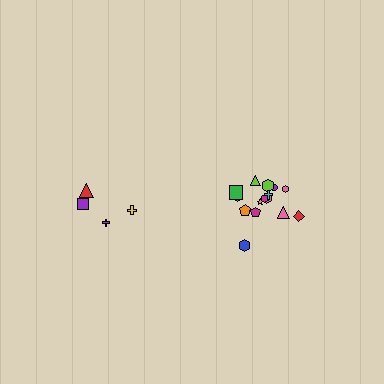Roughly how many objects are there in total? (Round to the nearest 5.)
Roughly 20 objects in total.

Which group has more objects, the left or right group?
The right group.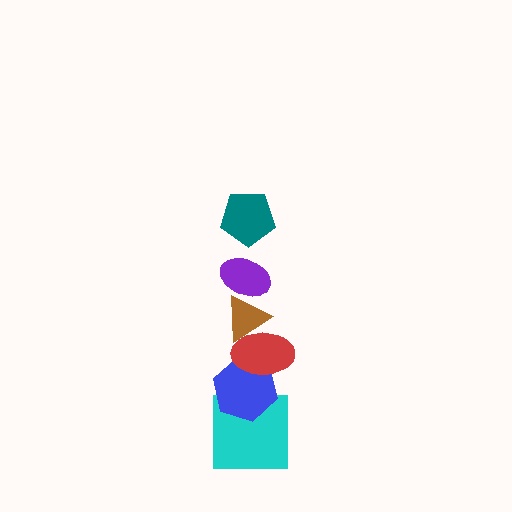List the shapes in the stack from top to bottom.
From top to bottom: the teal pentagon, the purple ellipse, the brown triangle, the red ellipse, the blue hexagon, the cyan square.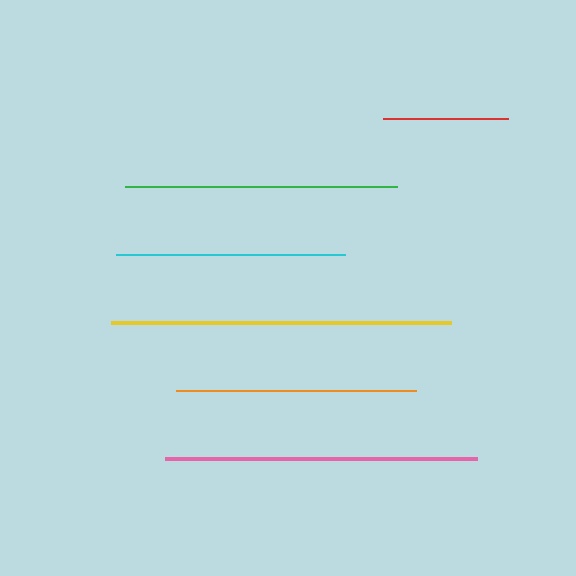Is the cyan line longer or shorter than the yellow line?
The yellow line is longer than the cyan line.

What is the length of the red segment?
The red segment is approximately 125 pixels long.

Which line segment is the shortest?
The red line is the shortest at approximately 125 pixels.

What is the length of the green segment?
The green segment is approximately 273 pixels long.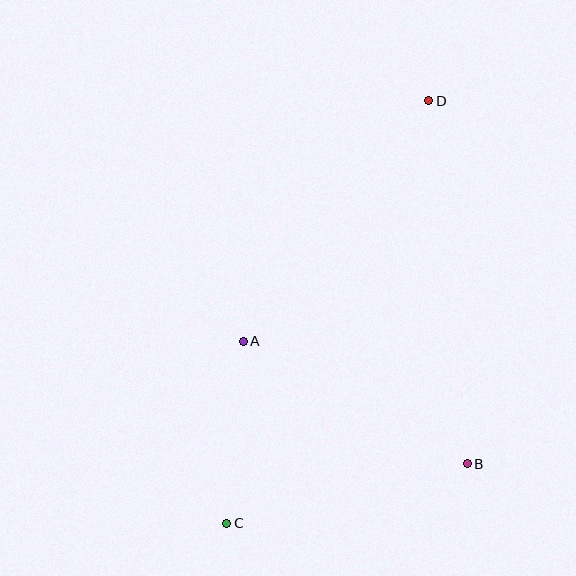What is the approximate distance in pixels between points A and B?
The distance between A and B is approximately 255 pixels.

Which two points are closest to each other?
Points A and C are closest to each other.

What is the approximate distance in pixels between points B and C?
The distance between B and C is approximately 248 pixels.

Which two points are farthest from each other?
Points C and D are farthest from each other.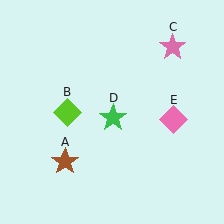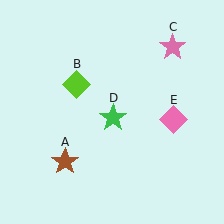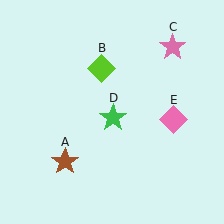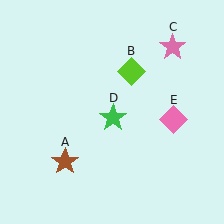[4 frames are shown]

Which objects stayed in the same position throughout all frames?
Brown star (object A) and pink star (object C) and green star (object D) and pink diamond (object E) remained stationary.